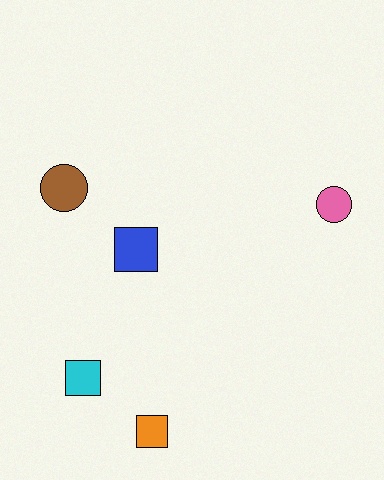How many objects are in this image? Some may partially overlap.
There are 5 objects.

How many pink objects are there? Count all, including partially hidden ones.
There is 1 pink object.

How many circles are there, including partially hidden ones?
There are 2 circles.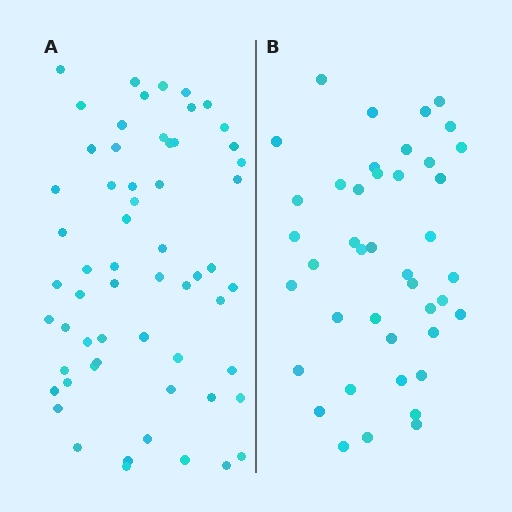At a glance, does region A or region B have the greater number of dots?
Region A (the left region) has more dots.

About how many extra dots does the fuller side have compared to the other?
Region A has approximately 20 more dots than region B.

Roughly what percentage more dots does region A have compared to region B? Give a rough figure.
About 45% more.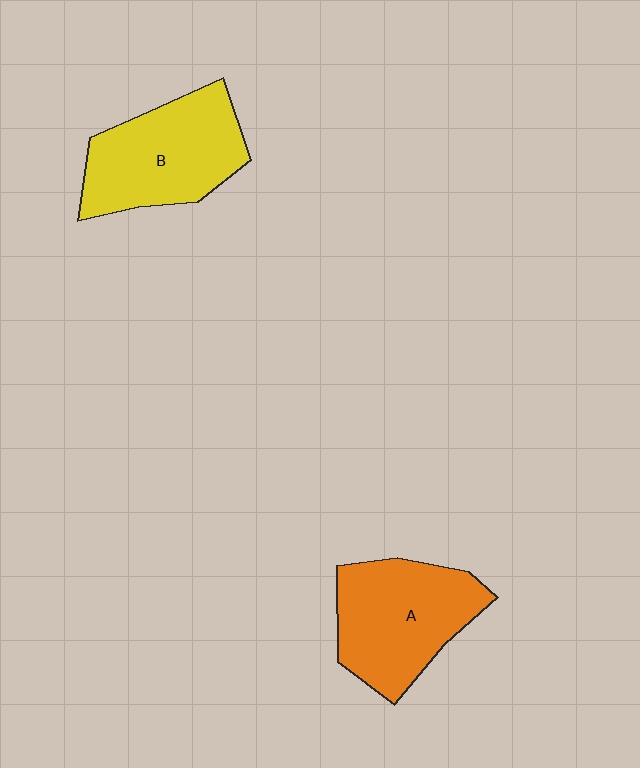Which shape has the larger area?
Shape B (yellow).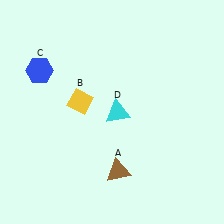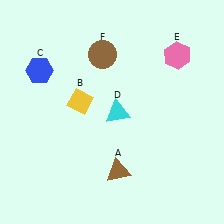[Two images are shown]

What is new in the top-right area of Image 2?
A pink hexagon (E) was added in the top-right area of Image 2.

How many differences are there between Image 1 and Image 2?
There are 2 differences between the two images.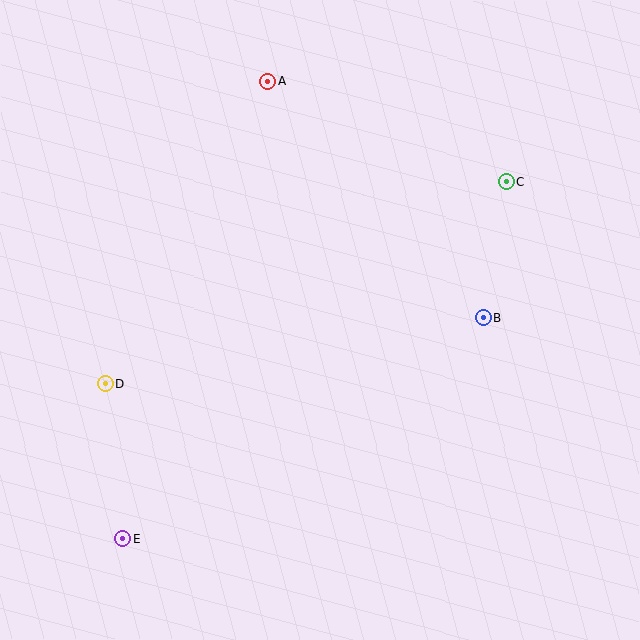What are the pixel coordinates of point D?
Point D is at (105, 384).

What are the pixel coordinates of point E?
Point E is at (123, 539).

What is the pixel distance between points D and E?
The distance between D and E is 156 pixels.